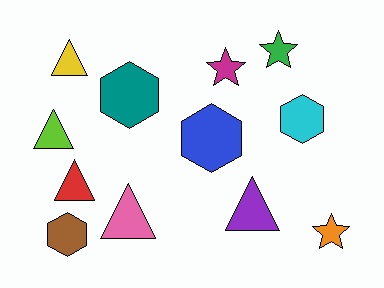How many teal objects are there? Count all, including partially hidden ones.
There is 1 teal object.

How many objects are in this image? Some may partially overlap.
There are 12 objects.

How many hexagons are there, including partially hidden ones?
There are 4 hexagons.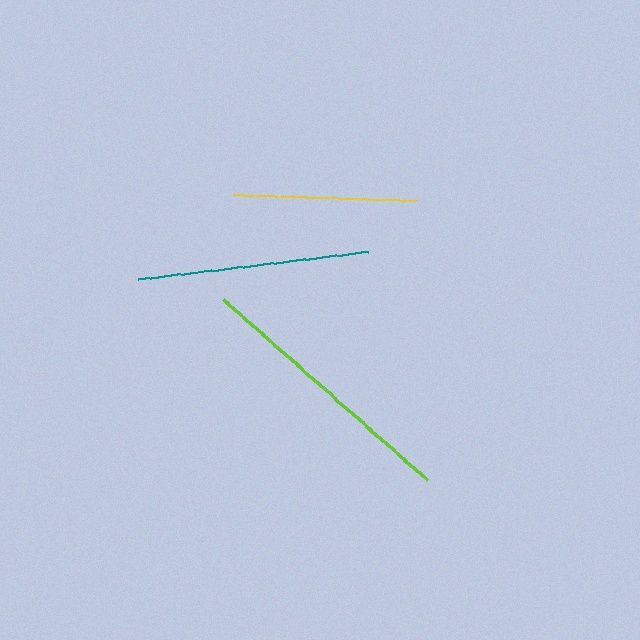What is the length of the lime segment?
The lime segment is approximately 273 pixels long.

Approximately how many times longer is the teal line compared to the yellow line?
The teal line is approximately 1.3 times the length of the yellow line.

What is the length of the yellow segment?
The yellow segment is approximately 182 pixels long.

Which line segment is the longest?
The lime line is the longest at approximately 273 pixels.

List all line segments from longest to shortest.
From longest to shortest: lime, teal, yellow.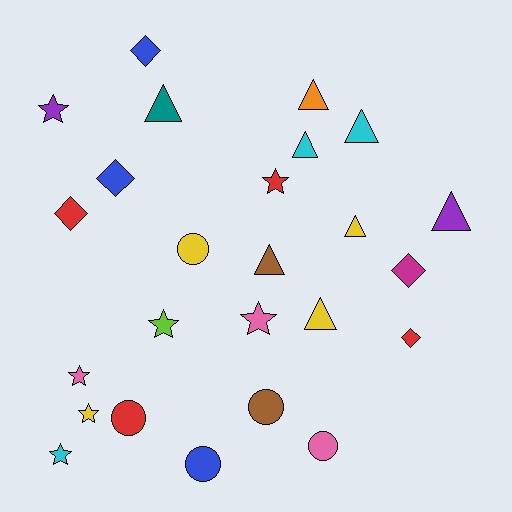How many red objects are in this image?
There are 4 red objects.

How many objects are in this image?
There are 25 objects.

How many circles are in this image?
There are 5 circles.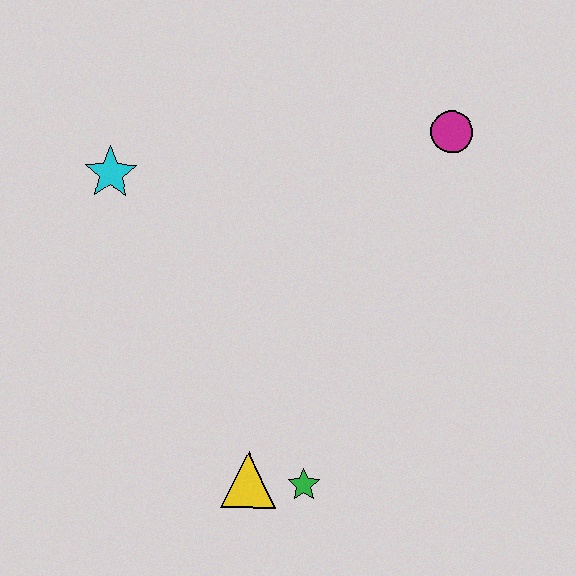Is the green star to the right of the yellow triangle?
Yes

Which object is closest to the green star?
The yellow triangle is closest to the green star.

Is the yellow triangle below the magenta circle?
Yes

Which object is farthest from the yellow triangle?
The magenta circle is farthest from the yellow triangle.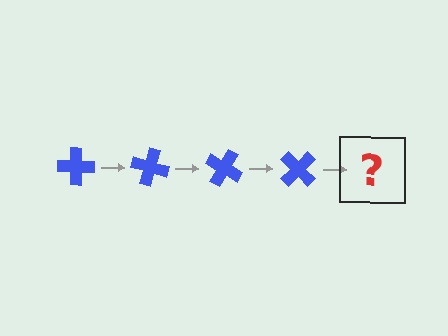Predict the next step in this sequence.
The next step is a blue cross rotated 60 degrees.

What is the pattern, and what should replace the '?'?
The pattern is that the cross rotates 15 degrees each step. The '?' should be a blue cross rotated 60 degrees.